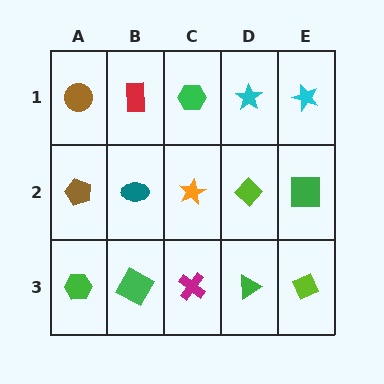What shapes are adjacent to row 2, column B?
A red rectangle (row 1, column B), a green square (row 3, column B), a brown pentagon (row 2, column A), an orange star (row 2, column C).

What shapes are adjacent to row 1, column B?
A teal ellipse (row 2, column B), a brown circle (row 1, column A), a green hexagon (row 1, column C).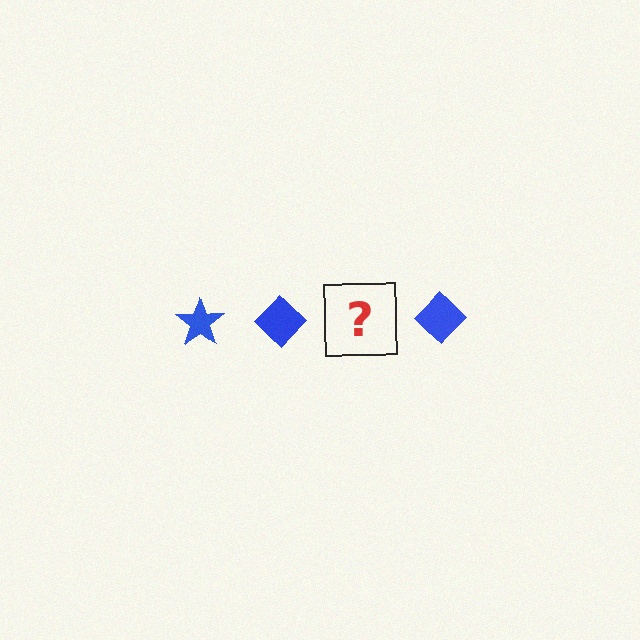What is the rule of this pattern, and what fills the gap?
The rule is that the pattern cycles through star, diamond shapes in blue. The gap should be filled with a blue star.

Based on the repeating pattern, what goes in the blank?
The blank should be a blue star.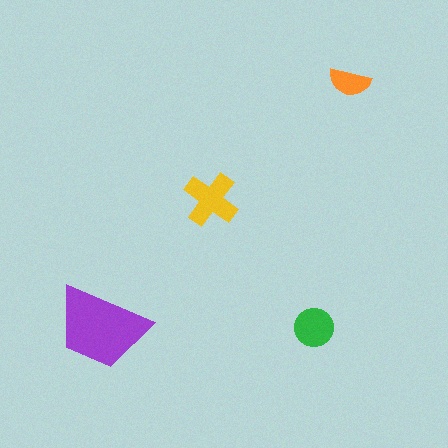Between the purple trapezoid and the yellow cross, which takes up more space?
The purple trapezoid.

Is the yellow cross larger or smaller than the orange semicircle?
Larger.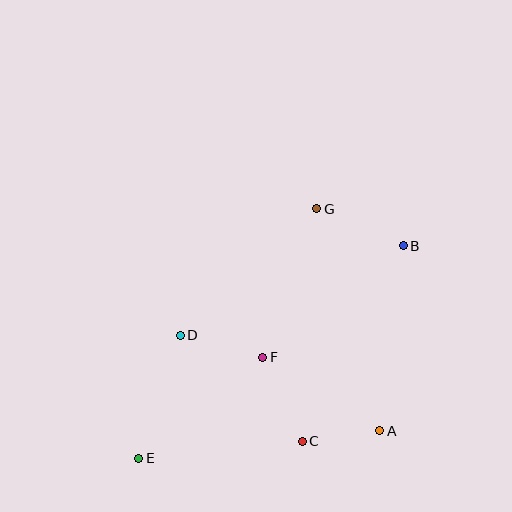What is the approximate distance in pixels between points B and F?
The distance between B and F is approximately 180 pixels.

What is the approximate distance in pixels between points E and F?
The distance between E and F is approximately 160 pixels.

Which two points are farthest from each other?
Points B and E are farthest from each other.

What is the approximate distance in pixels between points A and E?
The distance between A and E is approximately 242 pixels.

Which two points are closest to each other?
Points A and C are closest to each other.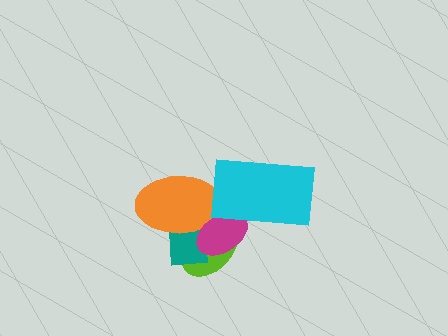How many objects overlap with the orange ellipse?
3 objects overlap with the orange ellipse.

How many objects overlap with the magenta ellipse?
4 objects overlap with the magenta ellipse.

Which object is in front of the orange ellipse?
The magenta ellipse is in front of the orange ellipse.